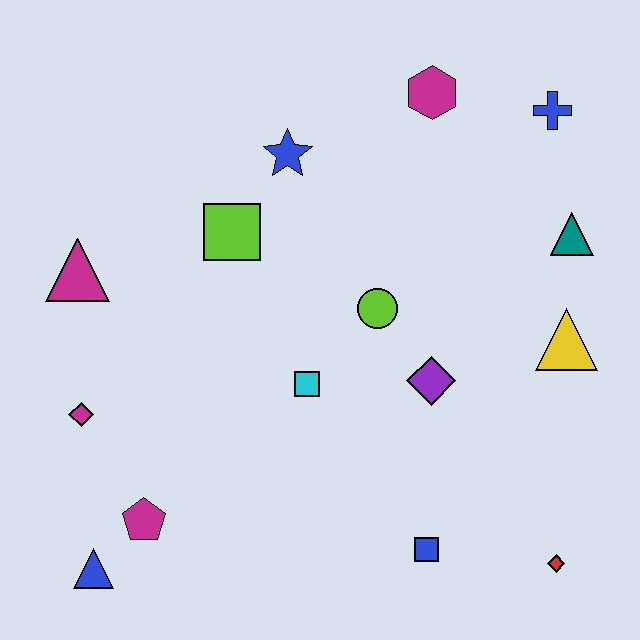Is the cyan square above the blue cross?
No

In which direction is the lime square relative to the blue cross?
The lime square is to the left of the blue cross.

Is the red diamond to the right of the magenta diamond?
Yes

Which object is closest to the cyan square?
The lime circle is closest to the cyan square.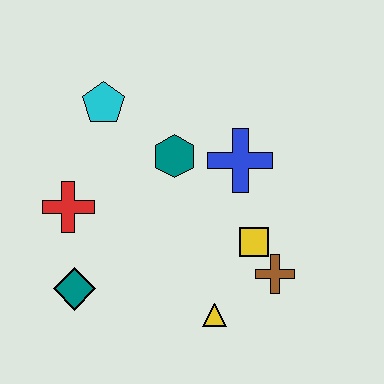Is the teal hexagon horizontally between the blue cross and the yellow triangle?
No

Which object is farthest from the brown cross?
The cyan pentagon is farthest from the brown cross.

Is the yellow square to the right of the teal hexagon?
Yes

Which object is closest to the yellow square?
The brown cross is closest to the yellow square.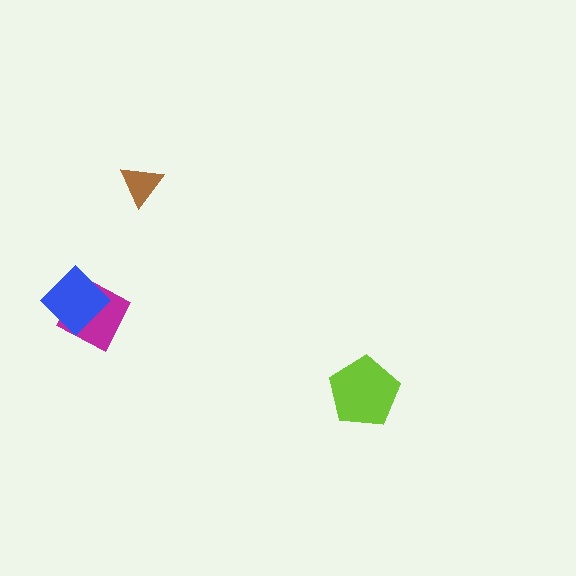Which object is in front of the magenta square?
The blue diamond is in front of the magenta square.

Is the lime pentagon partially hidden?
No, no other shape covers it.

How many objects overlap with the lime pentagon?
0 objects overlap with the lime pentagon.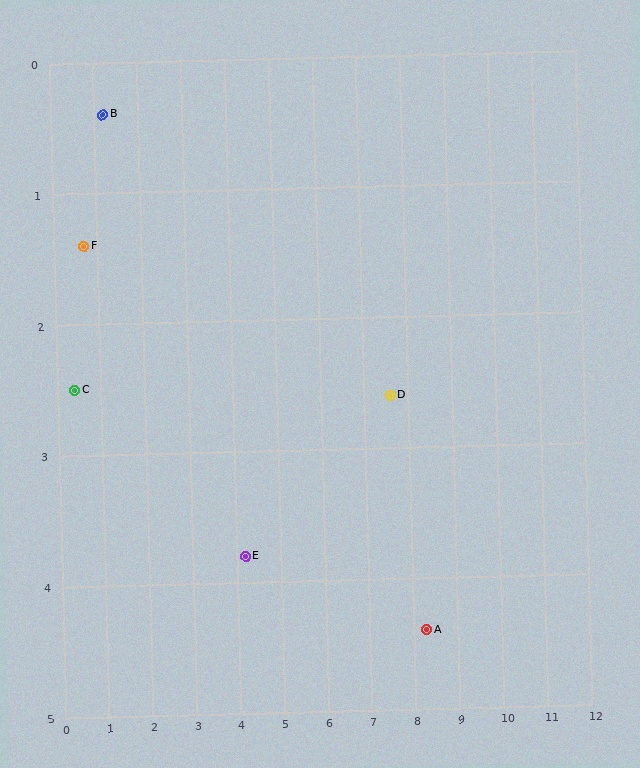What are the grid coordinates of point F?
Point F is at approximately (0.7, 1.4).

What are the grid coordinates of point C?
Point C is at approximately (0.4, 2.5).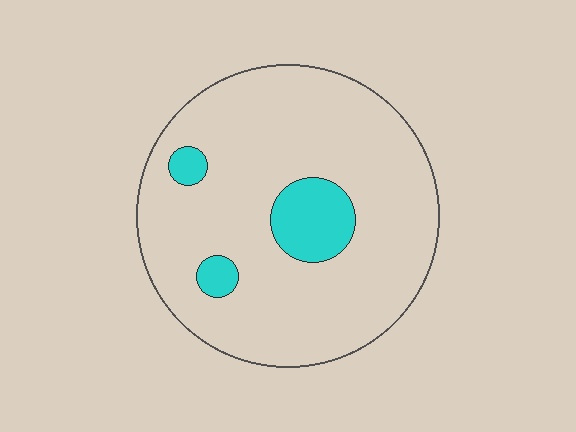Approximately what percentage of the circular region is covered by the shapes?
Approximately 10%.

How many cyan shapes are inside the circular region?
3.